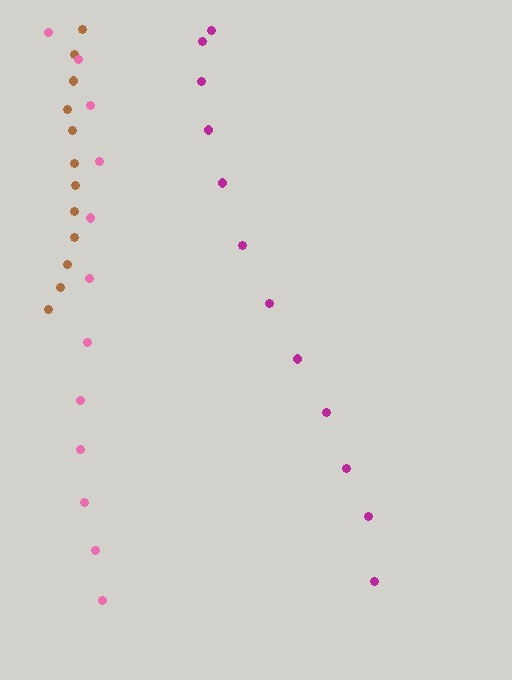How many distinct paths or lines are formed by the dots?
There are 3 distinct paths.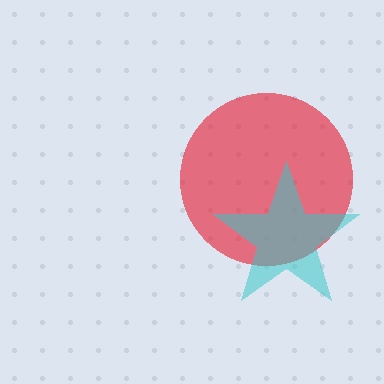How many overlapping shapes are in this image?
There are 2 overlapping shapes in the image.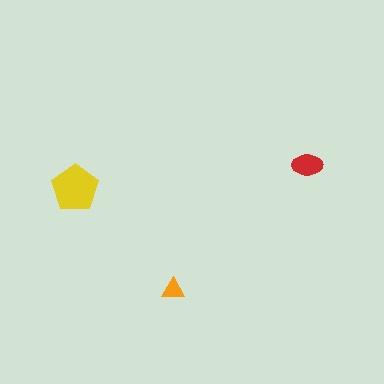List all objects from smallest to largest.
The orange triangle, the red ellipse, the yellow pentagon.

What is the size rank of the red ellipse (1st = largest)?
2nd.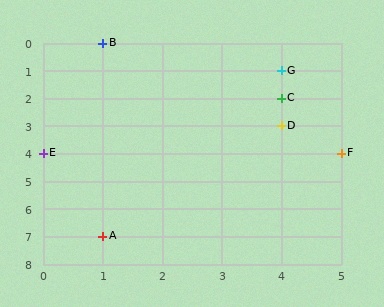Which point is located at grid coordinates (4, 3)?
Point D is at (4, 3).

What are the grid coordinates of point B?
Point B is at grid coordinates (1, 0).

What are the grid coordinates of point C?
Point C is at grid coordinates (4, 2).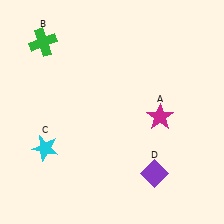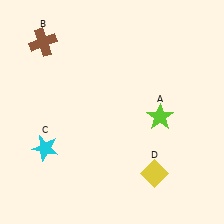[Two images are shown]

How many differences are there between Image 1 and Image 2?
There are 3 differences between the two images.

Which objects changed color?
A changed from magenta to lime. B changed from green to brown. D changed from purple to yellow.